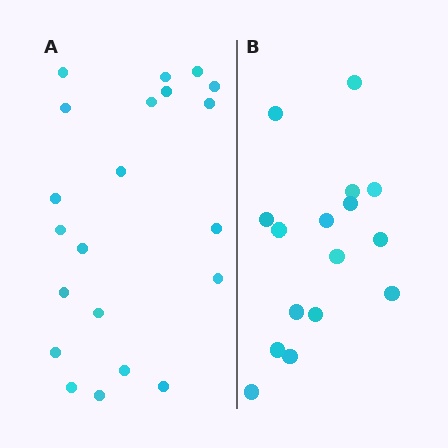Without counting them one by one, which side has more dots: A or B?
Region A (the left region) has more dots.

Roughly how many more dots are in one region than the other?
Region A has about 5 more dots than region B.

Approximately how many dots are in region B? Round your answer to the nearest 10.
About 20 dots. (The exact count is 16, which rounds to 20.)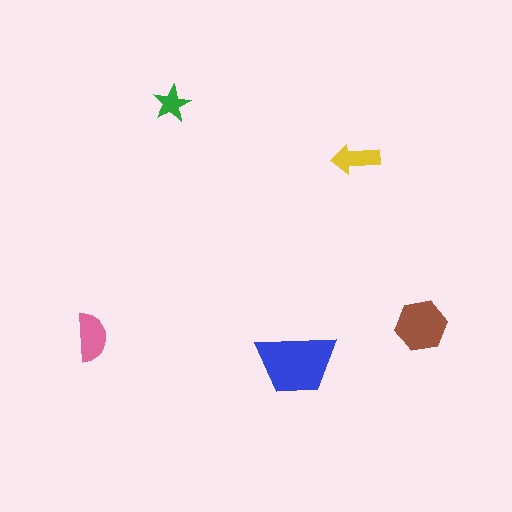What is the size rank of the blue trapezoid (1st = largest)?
1st.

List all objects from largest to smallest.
The blue trapezoid, the brown hexagon, the pink semicircle, the yellow arrow, the green star.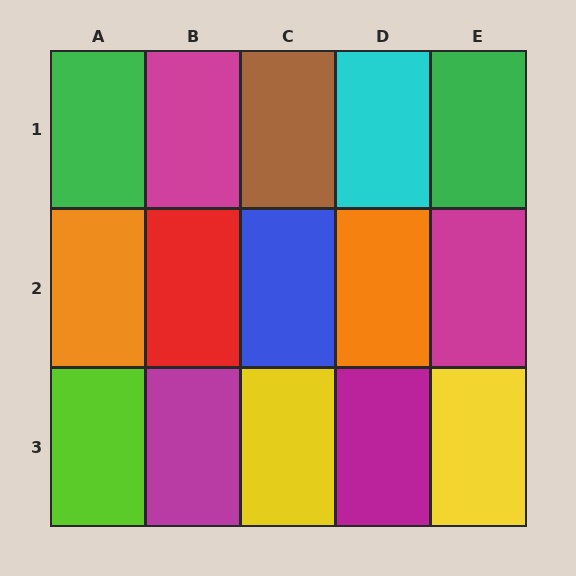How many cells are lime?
1 cell is lime.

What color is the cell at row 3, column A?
Lime.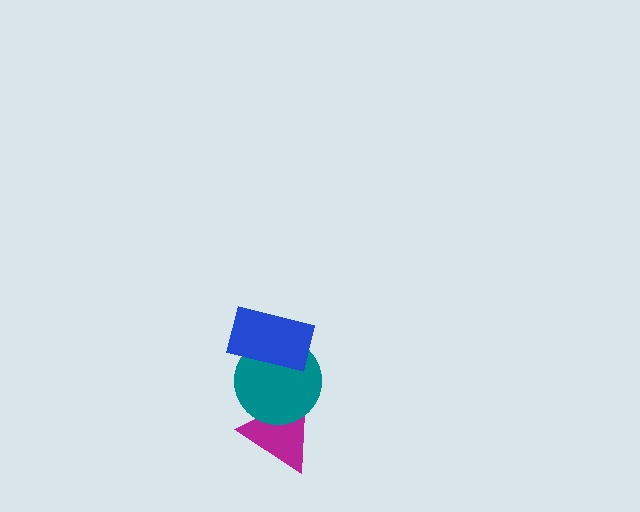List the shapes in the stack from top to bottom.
From top to bottom: the blue rectangle, the teal circle, the magenta triangle.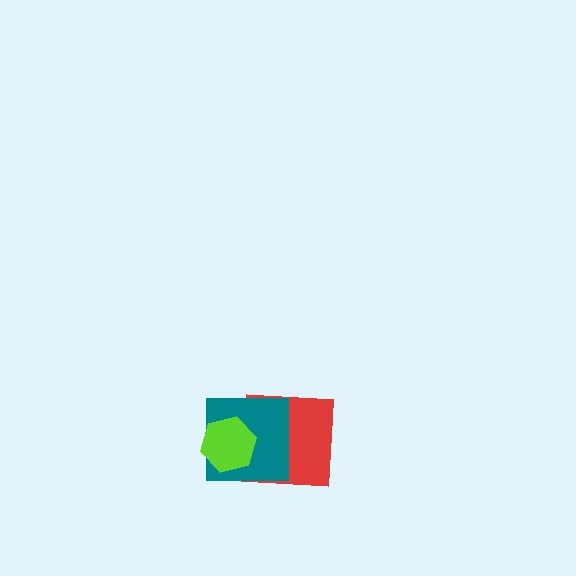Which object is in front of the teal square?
The lime hexagon is in front of the teal square.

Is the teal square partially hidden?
Yes, it is partially covered by another shape.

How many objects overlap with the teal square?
2 objects overlap with the teal square.